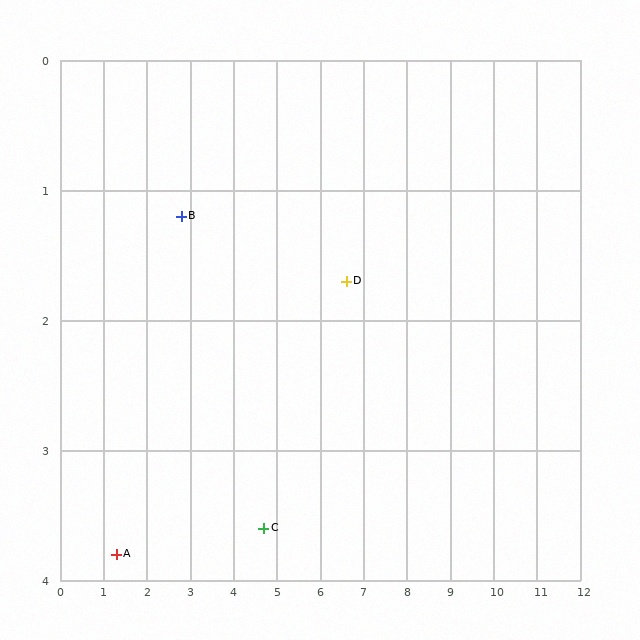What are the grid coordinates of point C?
Point C is at approximately (4.7, 3.6).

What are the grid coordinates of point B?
Point B is at approximately (2.8, 1.2).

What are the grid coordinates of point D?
Point D is at approximately (6.6, 1.7).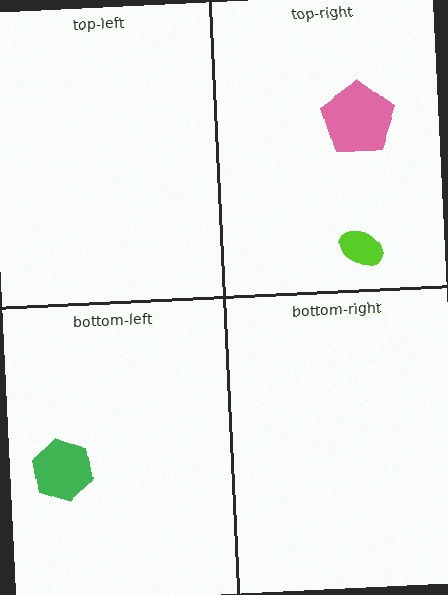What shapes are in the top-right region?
The lime ellipse, the pink pentagon.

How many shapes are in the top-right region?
2.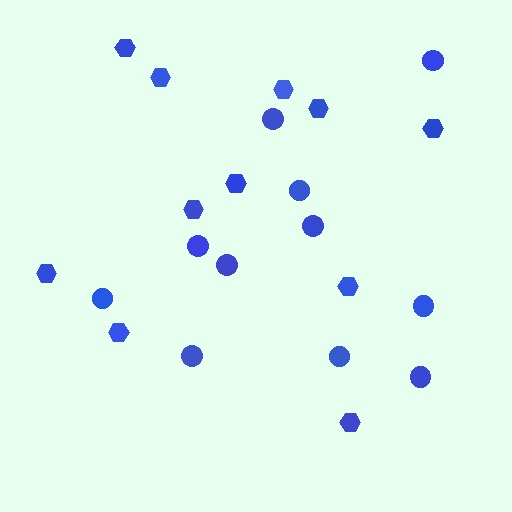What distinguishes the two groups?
There are 2 groups: one group of circles (11) and one group of hexagons (11).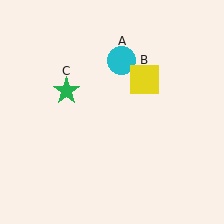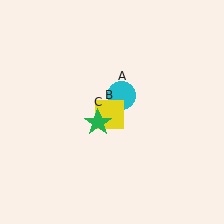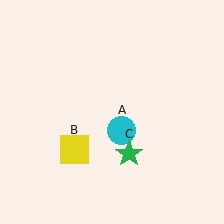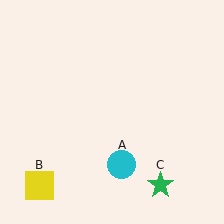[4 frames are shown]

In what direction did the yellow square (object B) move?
The yellow square (object B) moved down and to the left.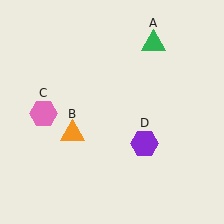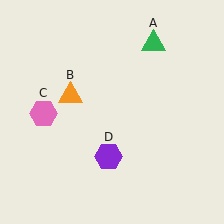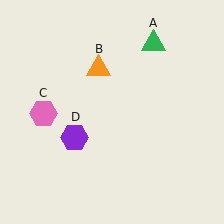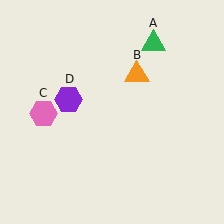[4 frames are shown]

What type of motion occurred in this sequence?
The orange triangle (object B), purple hexagon (object D) rotated clockwise around the center of the scene.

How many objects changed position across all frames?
2 objects changed position: orange triangle (object B), purple hexagon (object D).